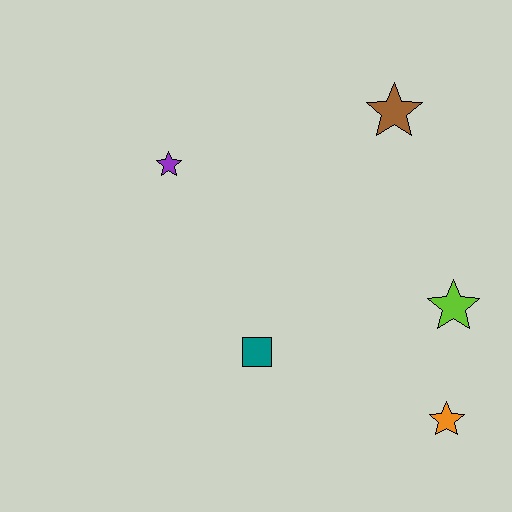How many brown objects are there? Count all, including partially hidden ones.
There is 1 brown object.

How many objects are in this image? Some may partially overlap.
There are 5 objects.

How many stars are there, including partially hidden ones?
There are 4 stars.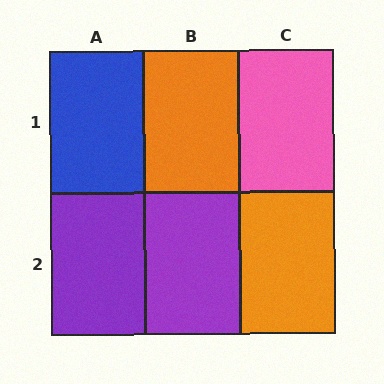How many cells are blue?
1 cell is blue.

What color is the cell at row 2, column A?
Purple.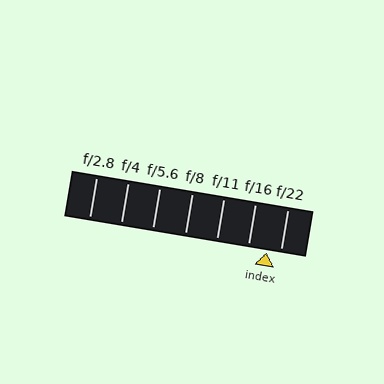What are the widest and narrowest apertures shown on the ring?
The widest aperture shown is f/2.8 and the narrowest is f/22.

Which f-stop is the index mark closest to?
The index mark is closest to f/22.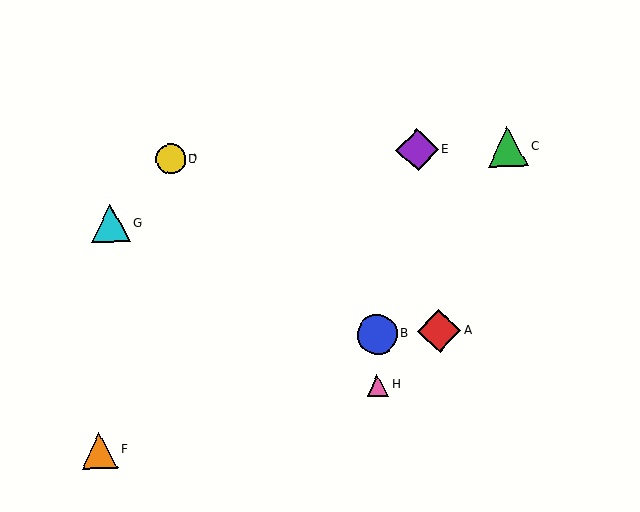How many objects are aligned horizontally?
3 objects (C, D, E) are aligned horizontally.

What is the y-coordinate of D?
Object D is at y≈159.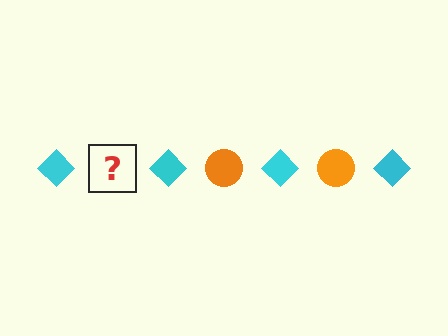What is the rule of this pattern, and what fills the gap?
The rule is that the pattern alternates between cyan diamond and orange circle. The gap should be filled with an orange circle.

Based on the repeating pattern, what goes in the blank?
The blank should be an orange circle.